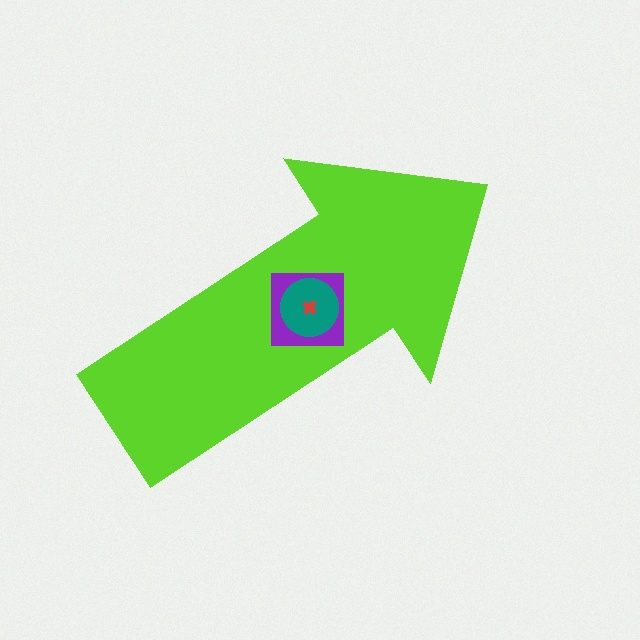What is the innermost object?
The red cross.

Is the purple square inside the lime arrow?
Yes.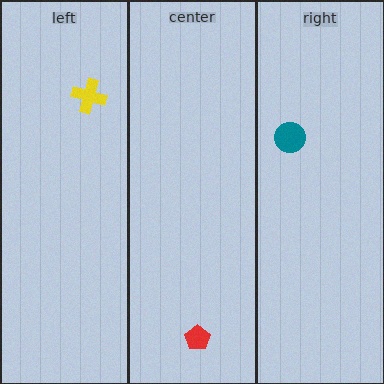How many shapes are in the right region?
1.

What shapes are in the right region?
The teal circle.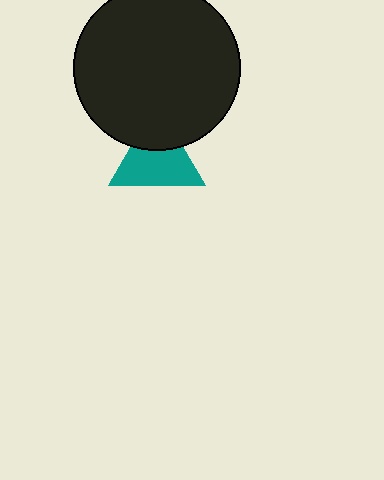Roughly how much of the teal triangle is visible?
Most of it is visible (roughly 67%).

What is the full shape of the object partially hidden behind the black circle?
The partially hidden object is a teal triangle.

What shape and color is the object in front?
The object in front is a black circle.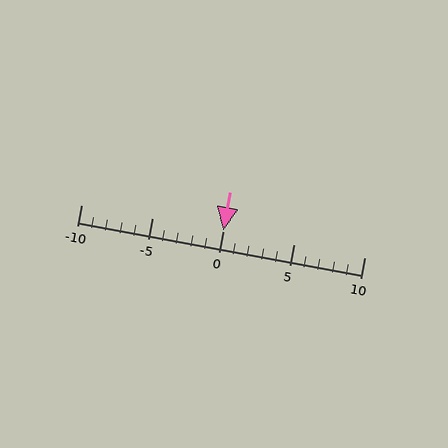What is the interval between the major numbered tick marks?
The major tick marks are spaced 5 units apart.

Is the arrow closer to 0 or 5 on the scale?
The arrow is closer to 0.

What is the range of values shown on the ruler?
The ruler shows values from -10 to 10.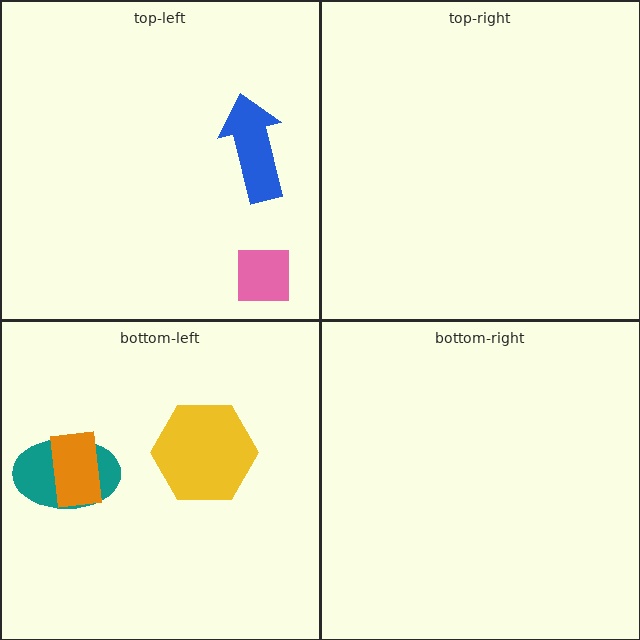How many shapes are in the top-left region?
2.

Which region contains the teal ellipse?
The bottom-left region.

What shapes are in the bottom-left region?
The teal ellipse, the yellow hexagon, the orange rectangle.